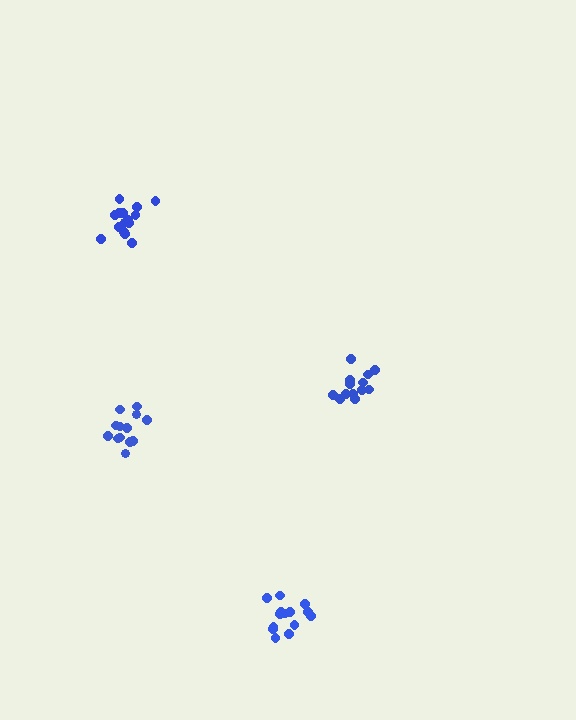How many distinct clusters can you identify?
There are 4 distinct clusters.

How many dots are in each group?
Group 1: 14 dots, Group 2: 13 dots, Group 3: 15 dots, Group 4: 13 dots (55 total).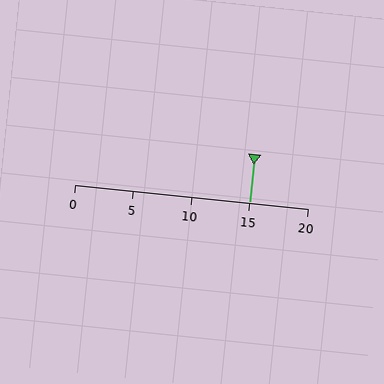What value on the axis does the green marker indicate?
The marker indicates approximately 15.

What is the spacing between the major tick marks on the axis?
The major ticks are spaced 5 apart.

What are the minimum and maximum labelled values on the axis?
The axis runs from 0 to 20.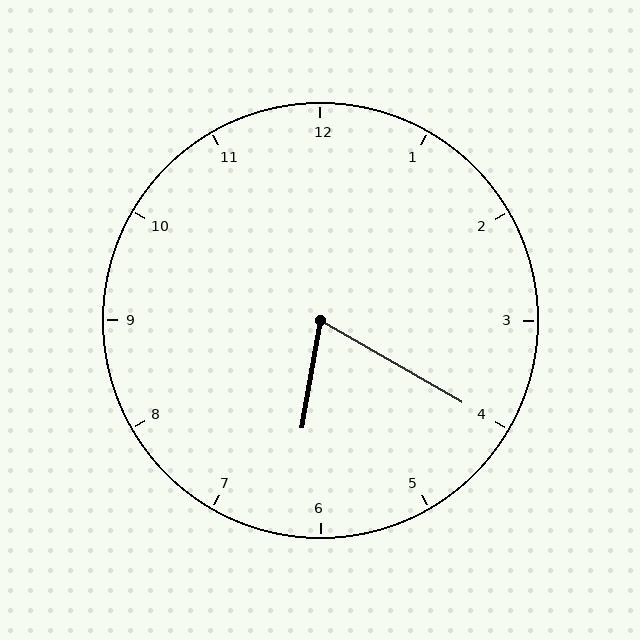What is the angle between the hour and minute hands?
Approximately 70 degrees.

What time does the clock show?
6:20.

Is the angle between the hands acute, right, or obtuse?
It is acute.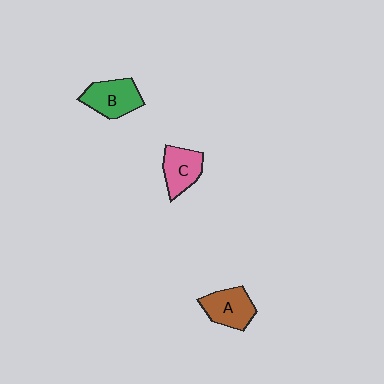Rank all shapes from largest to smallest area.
From largest to smallest: B (green), A (brown), C (pink).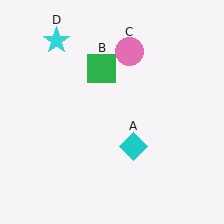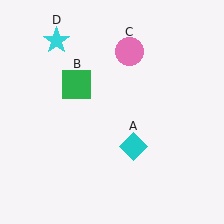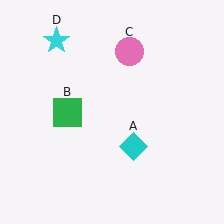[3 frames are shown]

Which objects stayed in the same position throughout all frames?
Cyan diamond (object A) and pink circle (object C) and cyan star (object D) remained stationary.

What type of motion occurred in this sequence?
The green square (object B) rotated counterclockwise around the center of the scene.